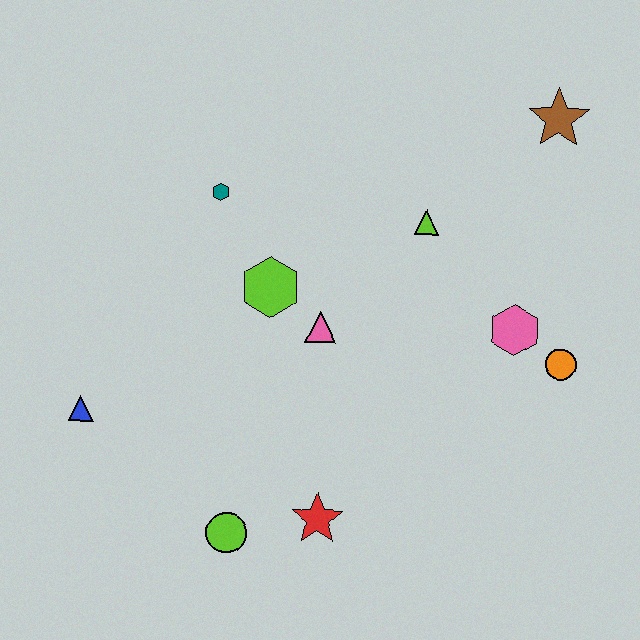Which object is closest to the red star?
The lime circle is closest to the red star.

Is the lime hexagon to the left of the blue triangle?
No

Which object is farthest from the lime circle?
The brown star is farthest from the lime circle.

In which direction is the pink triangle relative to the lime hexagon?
The pink triangle is to the right of the lime hexagon.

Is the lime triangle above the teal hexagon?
No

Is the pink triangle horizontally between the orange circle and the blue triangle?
Yes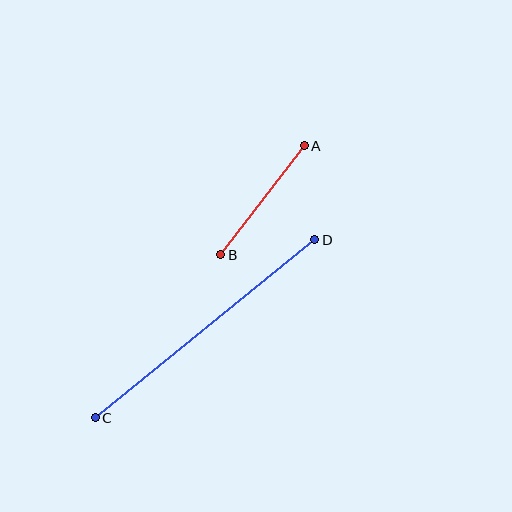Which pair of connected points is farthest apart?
Points C and D are farthest apart.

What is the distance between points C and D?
The distance is approximately 282 pixels.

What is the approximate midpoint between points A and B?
The midpoint is at approximately (262, 200) pixels.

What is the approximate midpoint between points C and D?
The midpoint is at approximately (205, 329) pixels.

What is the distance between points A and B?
The distance is approximately 137 pixels.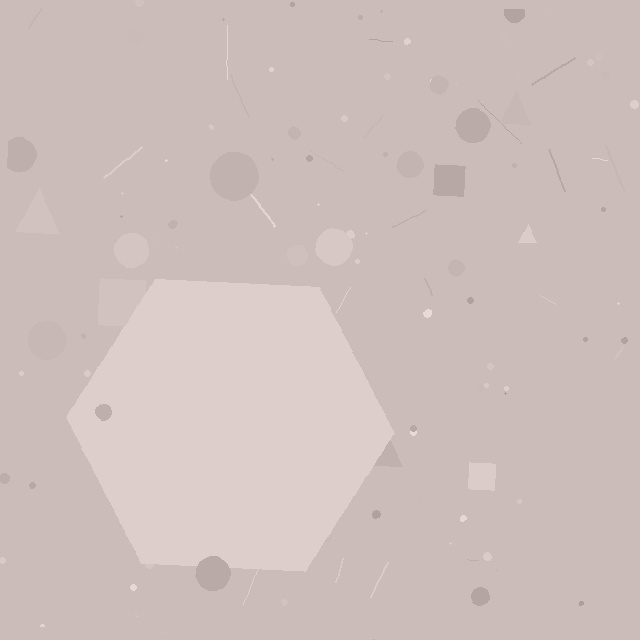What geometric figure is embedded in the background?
A hexagon is embedded in the background.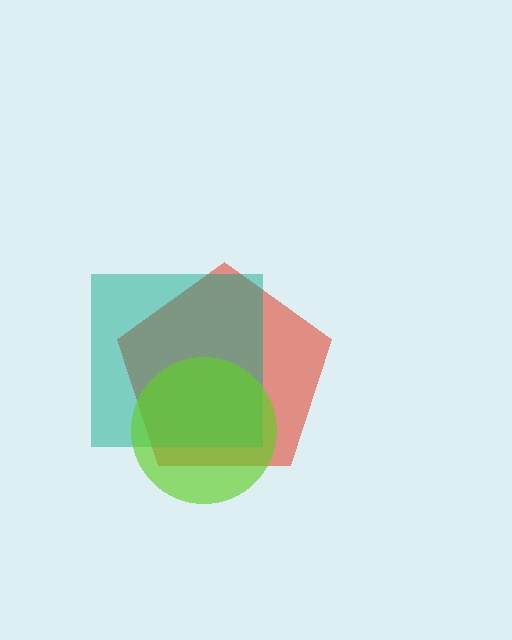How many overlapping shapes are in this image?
There are 3 overlapping shapes in the image.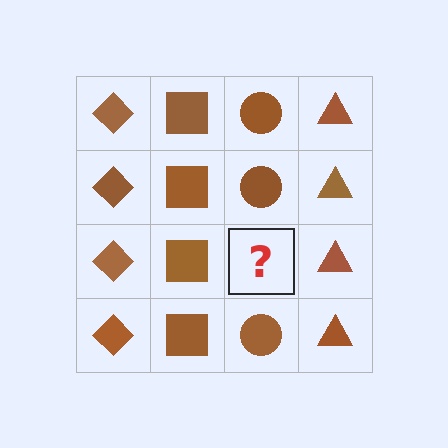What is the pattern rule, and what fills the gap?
The rule is that each column has a consistent shape. The gap should be filled with a brown circle.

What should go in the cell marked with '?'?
The missing cell should contain a brown circle.